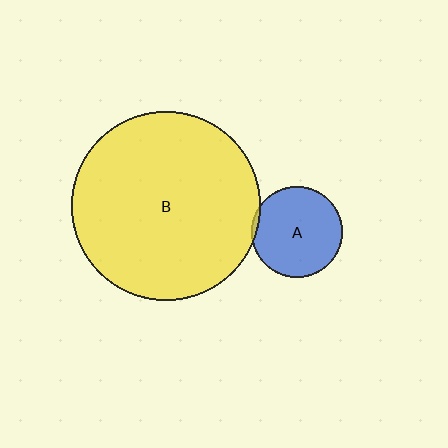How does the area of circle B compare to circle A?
Approximately 4.3 times.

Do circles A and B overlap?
Yes.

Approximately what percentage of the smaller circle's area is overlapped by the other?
Approximately 5%.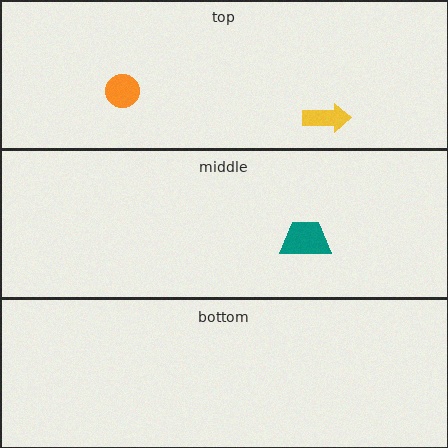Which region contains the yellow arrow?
The top region.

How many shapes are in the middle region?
1.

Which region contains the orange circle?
The top region.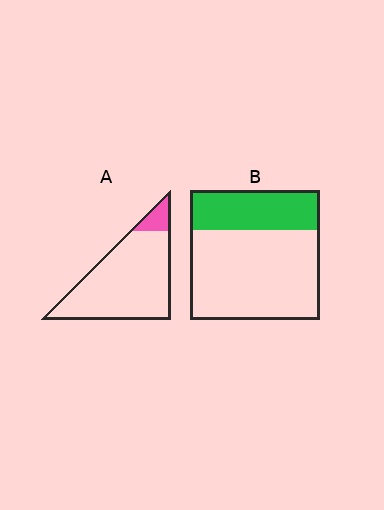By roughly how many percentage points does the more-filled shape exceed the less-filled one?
By roughly 20 percentage points (B over A).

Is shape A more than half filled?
No.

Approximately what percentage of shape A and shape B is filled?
A is approximately 10% and B is approximately 30%.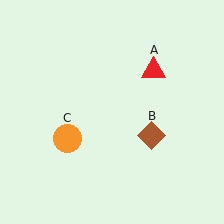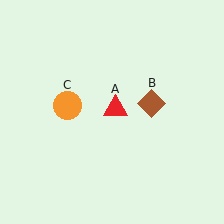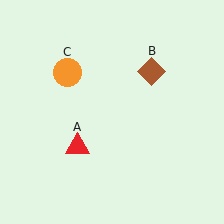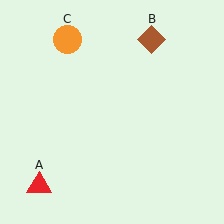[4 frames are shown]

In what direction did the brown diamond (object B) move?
The brown diamond (object B) moved up.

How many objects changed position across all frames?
3 objects changed position: red triangle (object A), brown diamond (object B), orange circle (object C).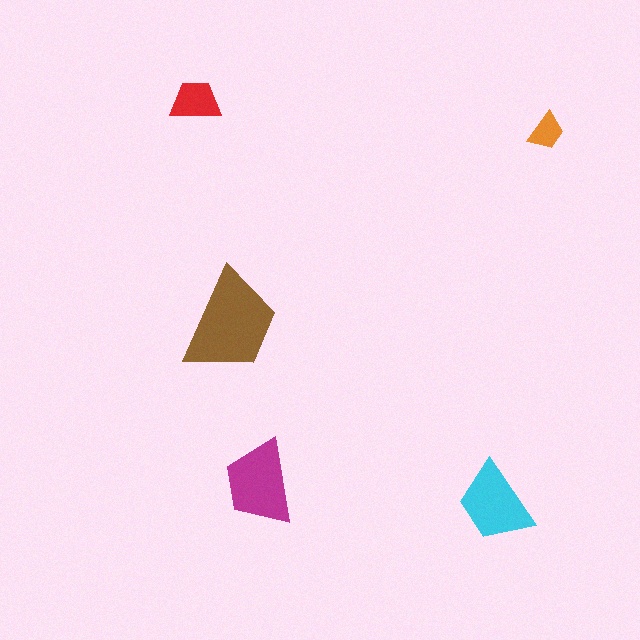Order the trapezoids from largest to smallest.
the brown one, the magenta one, the cyan one, the red one, the orange one.